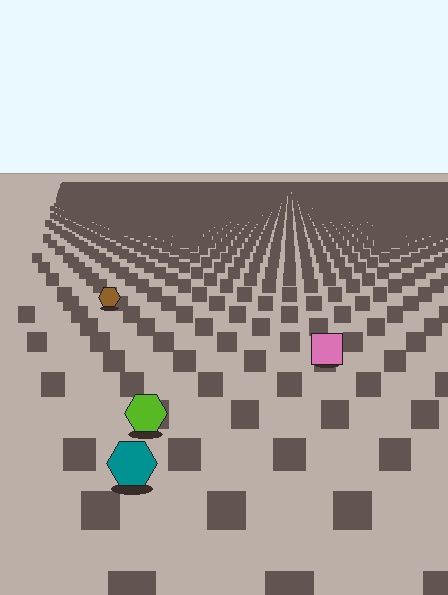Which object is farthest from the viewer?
The brown hexagon is farthest from the viewer. It appears smaller and the ground texture around it is denser.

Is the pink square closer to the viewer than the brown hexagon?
Yes. The pink square is closer — you can tell from the texture gradient: the ground texture is coarser near it.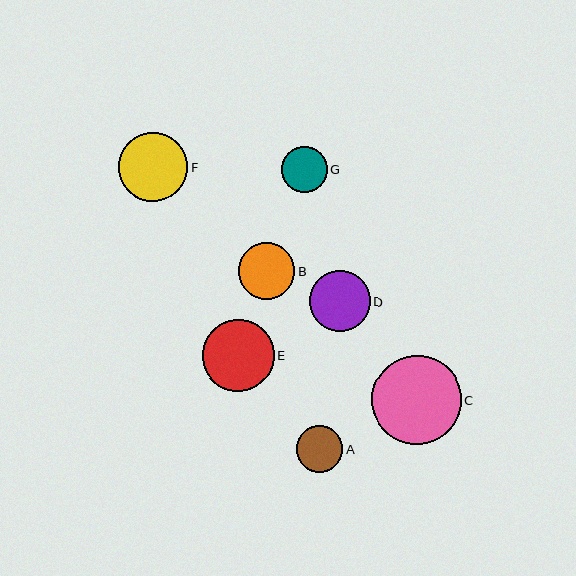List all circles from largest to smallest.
From largest to smallest: C, E, F, D, B, A, G.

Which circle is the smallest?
Circle G is the smallest with a size of approximately 46 pixels.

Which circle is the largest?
Circle C is the largest with a size of approximately 89 pixels.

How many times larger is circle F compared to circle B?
Circle F is approximately 1.2 times the size of circle B.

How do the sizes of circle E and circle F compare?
Circle E and circle F are approximately the same size.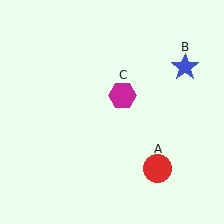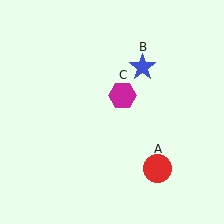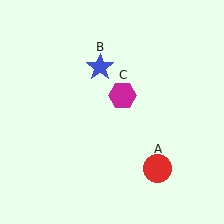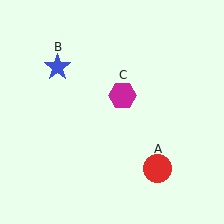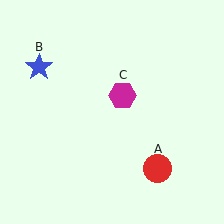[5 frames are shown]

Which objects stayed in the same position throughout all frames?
Red circle (object A) and magenta hexagon (object C) remained stationary.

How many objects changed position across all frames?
1 object changed position: blue star (object B).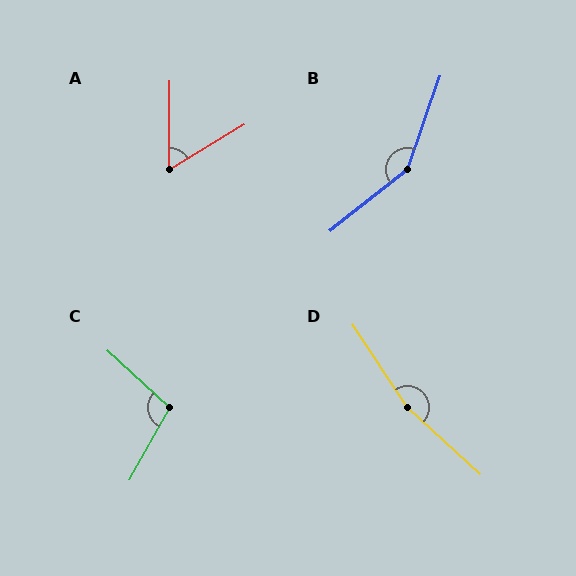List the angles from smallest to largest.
A (59°), C (104°), B (147°), D (166°).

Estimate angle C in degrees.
Approximately 104 degrees.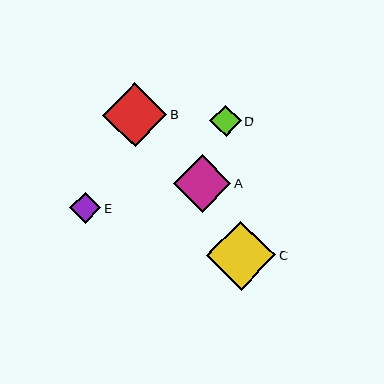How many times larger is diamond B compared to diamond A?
Diamond B is approximately 1.1 times the size of diamond A.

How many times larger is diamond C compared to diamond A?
Diamond C is approximately 1.2 times the size of diamond A.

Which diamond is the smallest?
Diamond E is the smallest with a size of approximately 31 pixels.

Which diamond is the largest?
Diamond C is the largest with a size of approximately 69 pixels.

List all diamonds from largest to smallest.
From largest to smallest: C, B, A, D, E.